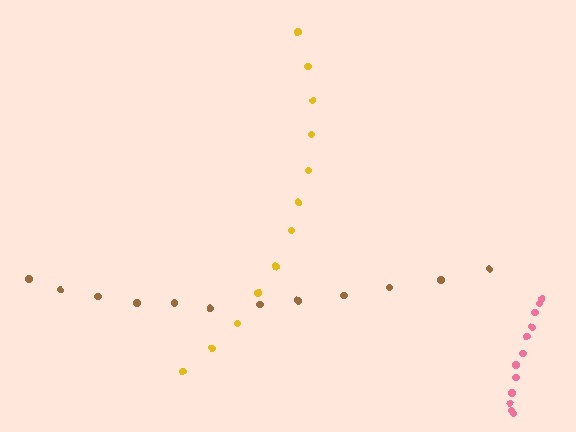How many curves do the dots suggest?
There are 3 distinct paths.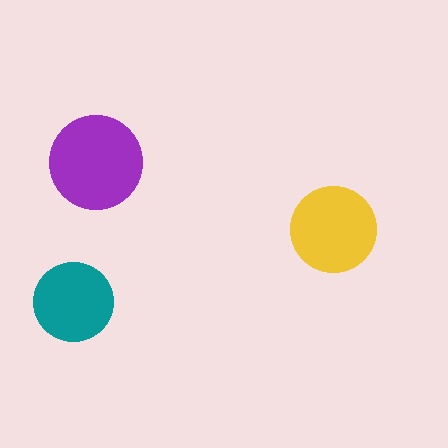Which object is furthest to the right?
The yellow circle is rightmost.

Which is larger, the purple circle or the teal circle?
The purple one.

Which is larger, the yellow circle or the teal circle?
The yellow one.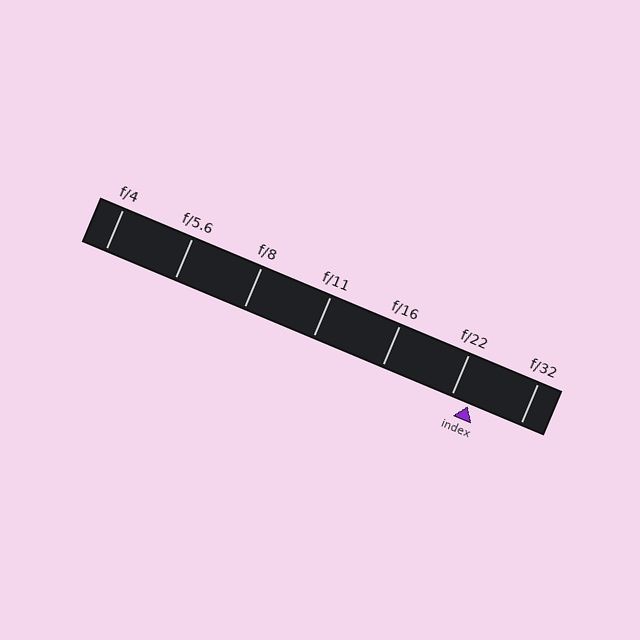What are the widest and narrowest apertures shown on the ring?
The widest aperture shown is f/4 and the narrowest is f/32.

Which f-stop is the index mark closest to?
The index mark is closest to f/22.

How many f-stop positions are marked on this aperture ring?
There are 7 f-stop positions marked.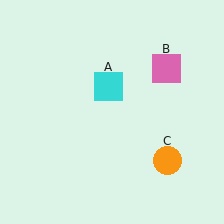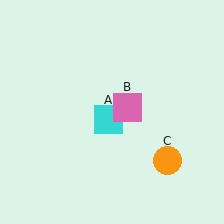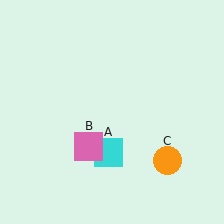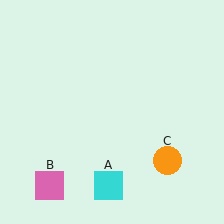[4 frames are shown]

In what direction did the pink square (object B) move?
The pink square (object B) moved down and to the left.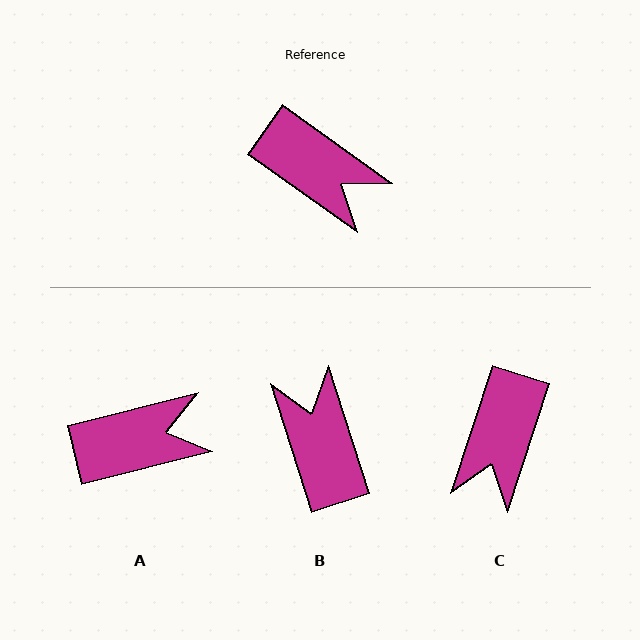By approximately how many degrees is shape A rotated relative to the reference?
Approximately 50 degrees counter-clockwise.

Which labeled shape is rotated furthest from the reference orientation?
B, about 144 degrees away.